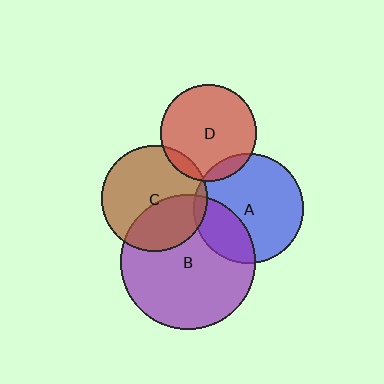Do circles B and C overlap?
Yes.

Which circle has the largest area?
Circle B (purple).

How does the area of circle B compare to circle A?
Approximately 1.5 times.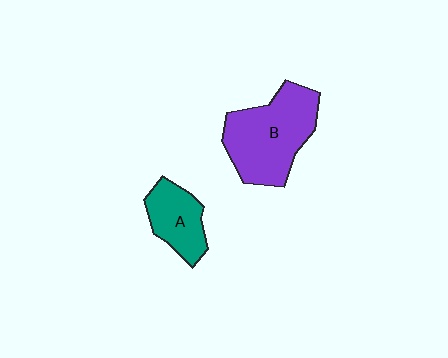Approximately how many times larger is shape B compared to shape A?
Approximately 1.9 times.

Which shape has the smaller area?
Shape A (teal).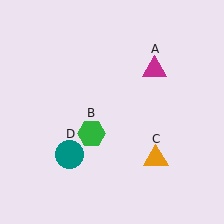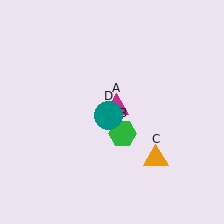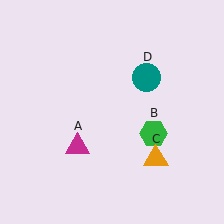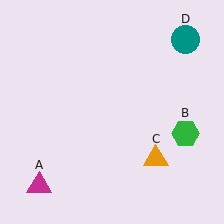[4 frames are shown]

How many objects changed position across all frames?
3 objects changed position: magenta triangle (object A), green hexagon (object B), teal circle (object D).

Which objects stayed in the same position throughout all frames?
Orange triangle (object C) remained stationary.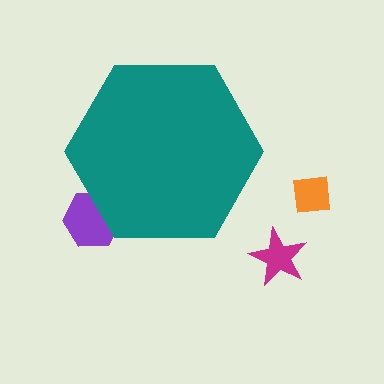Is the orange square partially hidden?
No, the orange square is fully visible.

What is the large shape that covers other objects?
A teal hexagon.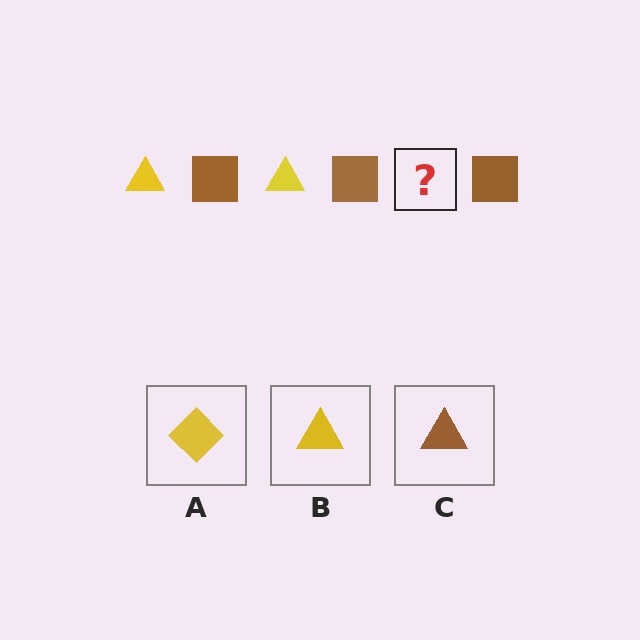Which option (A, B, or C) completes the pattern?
B.